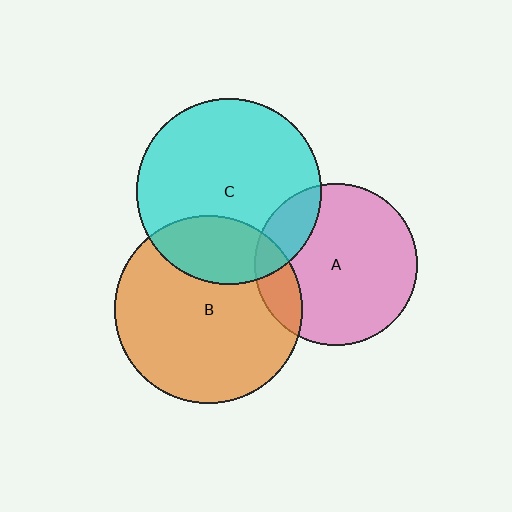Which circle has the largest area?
Circle B (orange).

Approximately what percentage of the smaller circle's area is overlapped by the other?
Approximately 25%.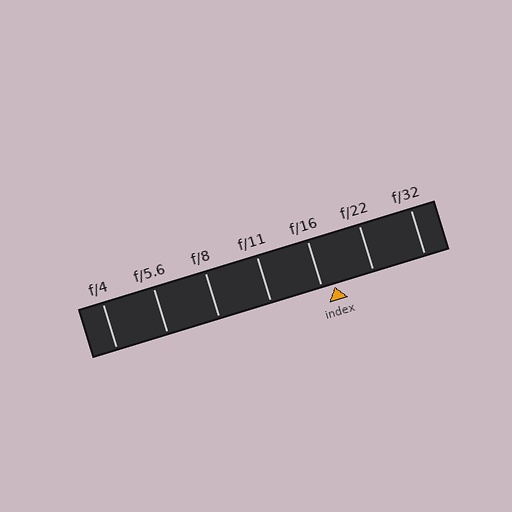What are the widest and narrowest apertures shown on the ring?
The widest aperture shown is f/4 and the narrowest is f/32.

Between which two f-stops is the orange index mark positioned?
The index mark is between f/16 and f/22.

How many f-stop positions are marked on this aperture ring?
There are 7 f-stop positions marked.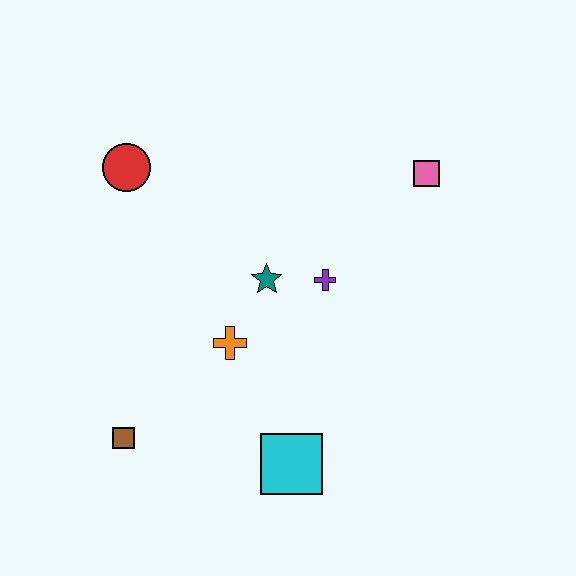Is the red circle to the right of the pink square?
No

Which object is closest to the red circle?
The teal star is closest to the red circle.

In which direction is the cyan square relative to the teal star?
The cyan square is below the teal star.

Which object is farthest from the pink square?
The brown square is farthest from the pink square.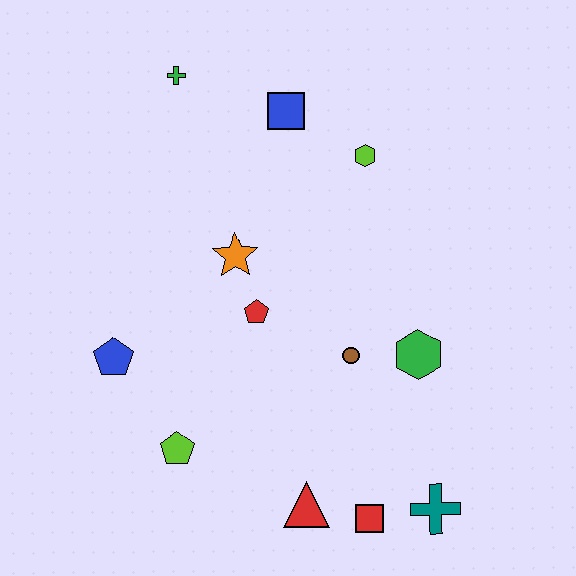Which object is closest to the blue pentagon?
The lime pentagon is closest to the blue pentagon.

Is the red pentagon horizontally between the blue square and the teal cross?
No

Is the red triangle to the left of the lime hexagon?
Yes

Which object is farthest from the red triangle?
The green cross is farthest from the red triangle.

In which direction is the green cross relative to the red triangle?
The green cross is above the red triangle.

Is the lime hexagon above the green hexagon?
Yes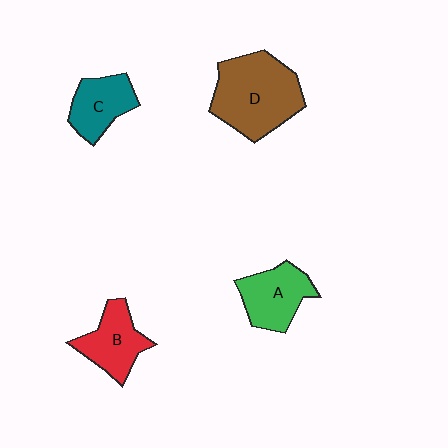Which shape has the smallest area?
Shape C (teal).